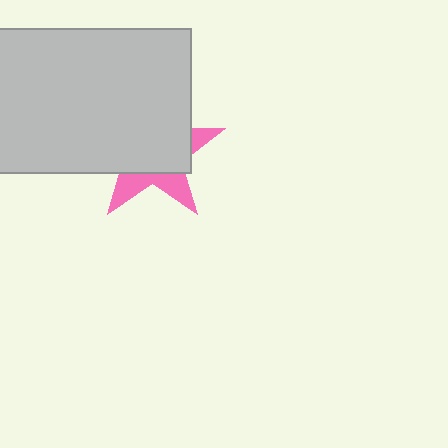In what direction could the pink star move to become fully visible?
The pink star could move toward the lower-right. That would shift it out from behind the light gray rectangle entirely.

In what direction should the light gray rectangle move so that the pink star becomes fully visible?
The light gray rectangle should move toward the upper-left. That is the shortest direction to clear the overlap and leave the pink star fully visible.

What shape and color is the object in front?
The object in front is a light gray rectangle.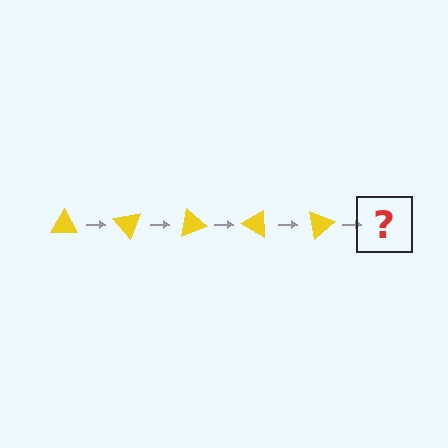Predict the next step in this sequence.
The next step is a yellow triangle rotated 250 degrees.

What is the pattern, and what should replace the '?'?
The pattern is that the triangle rotates 50 degrees each step. The '?' should be a yellow triangle rotated 250 degrees.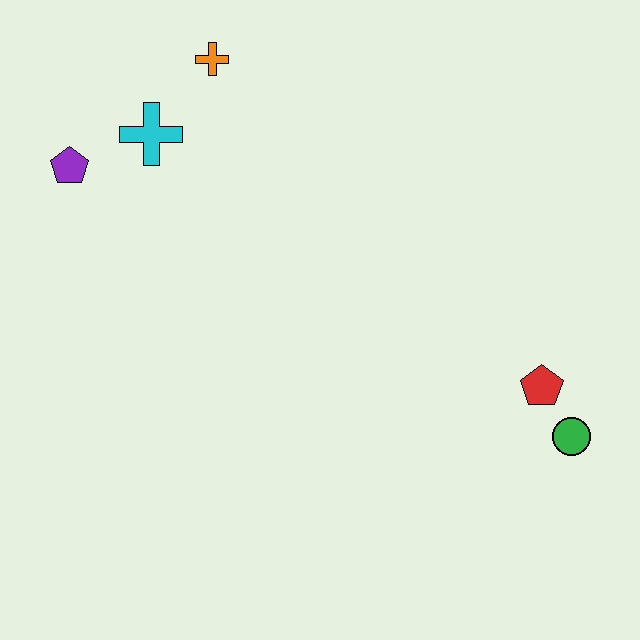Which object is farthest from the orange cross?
The green circle is farthest from the orange cross.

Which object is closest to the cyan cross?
The purple pentagon is closest to the cyan cross.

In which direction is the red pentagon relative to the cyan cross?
The red pentagon is to the right of the cyan cross.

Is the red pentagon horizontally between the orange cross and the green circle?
Yes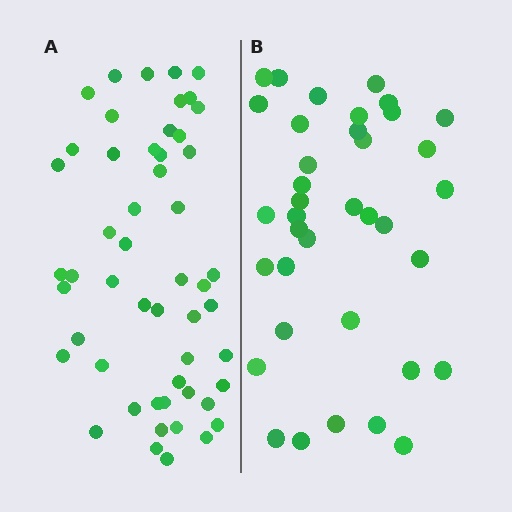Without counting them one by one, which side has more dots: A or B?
Region A (the left region) has more dots.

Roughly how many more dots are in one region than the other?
Region A has approximately 15 more dots than region B.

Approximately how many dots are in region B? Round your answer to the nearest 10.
About 40 dots. (The exact count is 37, which rounds to 40.)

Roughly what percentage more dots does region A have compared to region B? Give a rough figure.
About 40% more.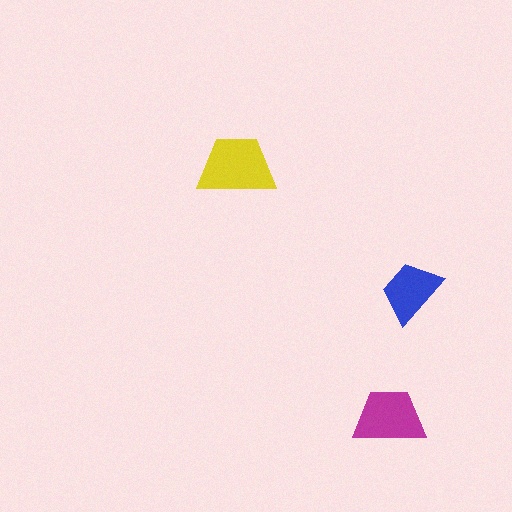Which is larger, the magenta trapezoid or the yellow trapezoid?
The yellow one.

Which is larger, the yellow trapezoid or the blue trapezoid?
The yellow one.